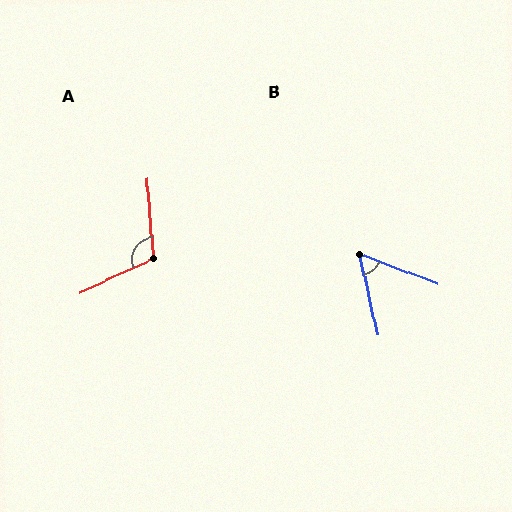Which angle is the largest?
A, at approximately 110 degrees.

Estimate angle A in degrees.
Approximately 110 degrees.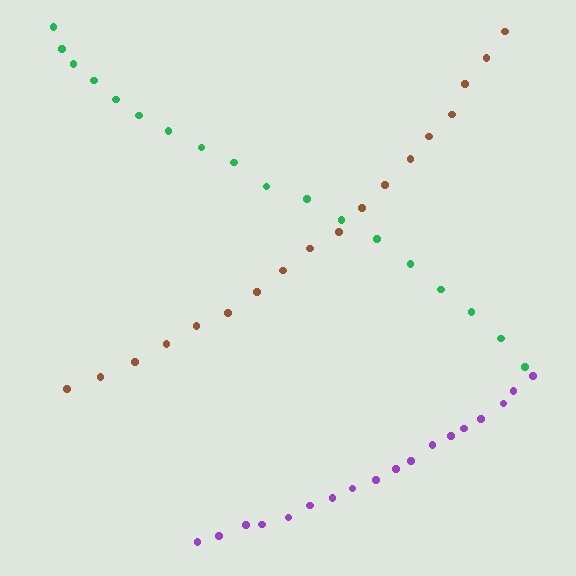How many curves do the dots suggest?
There are 3 distinct paths.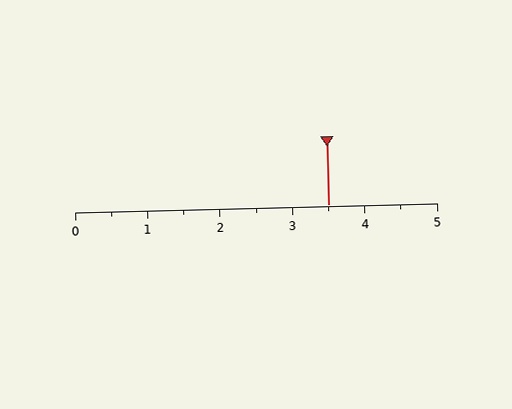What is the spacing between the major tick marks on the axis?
The major ticks are spaced 1 apart.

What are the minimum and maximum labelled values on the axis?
The axis runs from 0 to 5.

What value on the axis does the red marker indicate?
The marker indicates approximately 3.5.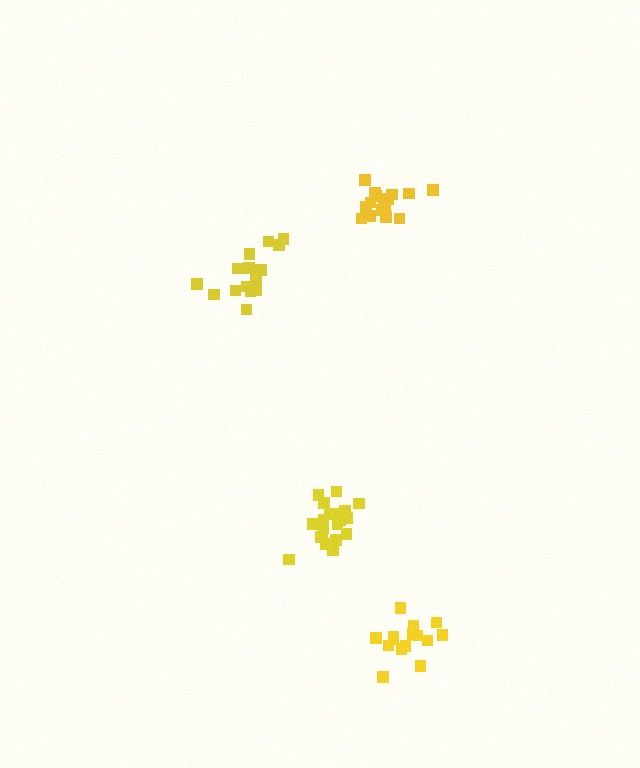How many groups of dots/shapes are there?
There are 4 groups.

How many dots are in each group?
Group 1: 20 dots, Group 2: 16 dots, Group 3: 17 dots, Group 4: 15 dots (68 total).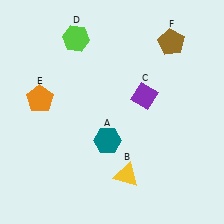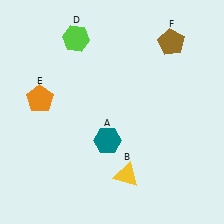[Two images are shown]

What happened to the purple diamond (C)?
The purple diamond (C) was removed in Image 2. It was in the top-right area of Image 1.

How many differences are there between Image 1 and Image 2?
There is 1 difference between the two images.